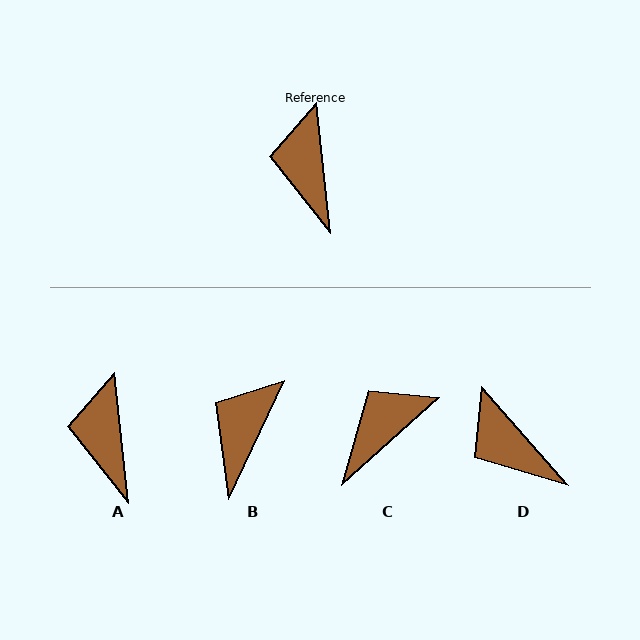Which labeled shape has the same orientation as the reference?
A.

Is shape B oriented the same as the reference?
No, it is off by about 31 degrees.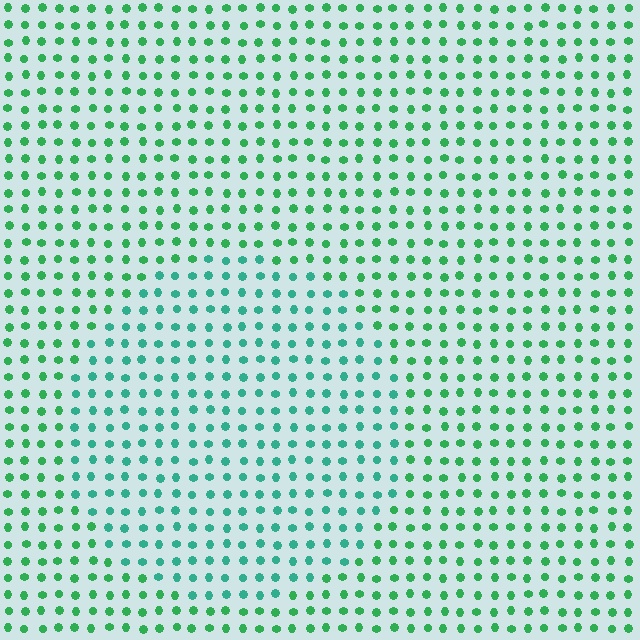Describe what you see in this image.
The image is filled with small green elements in a uniform arrangement. A circle-shaped region is visible where the elements are tinted to a slightly different hue, forming a subtle color boundary.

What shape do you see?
I see a circle.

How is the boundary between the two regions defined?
The boundary is defined purely by a slight shift in hue (about 28 degrees). Spacing, size, and orientation are identical on both sides.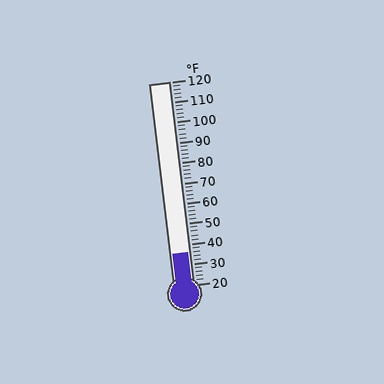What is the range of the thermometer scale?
The thermometer scale ranges from 20°F to 120°F.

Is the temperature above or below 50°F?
The temperature is below 50°F.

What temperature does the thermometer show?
The thermometer shows approximately 36°F.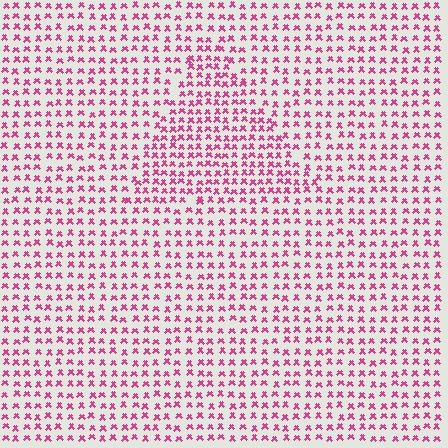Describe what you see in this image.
The image contains small magenta elements arranged at two different densities. A triangle-shaped region is visible where the elements are more densely packed than the surrounding area.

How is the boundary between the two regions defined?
The boundary is defined by a change in element density (approximately 1.5x ratio). All elements are the same color, size, and shape.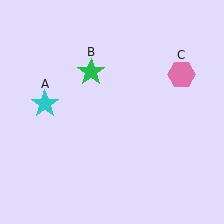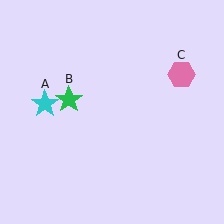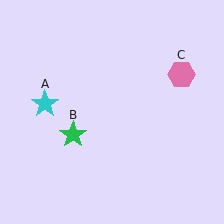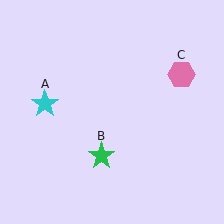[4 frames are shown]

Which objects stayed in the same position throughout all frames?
Cyan star (object A) and pink hexagon (object C) remained stationary.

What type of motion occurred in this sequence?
The green star (object B) rotated counterclockwise around the center of the scene.